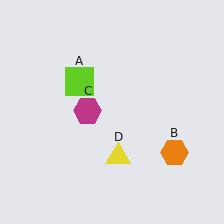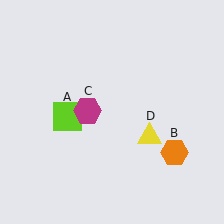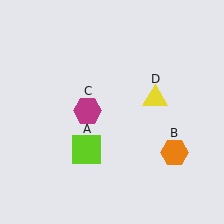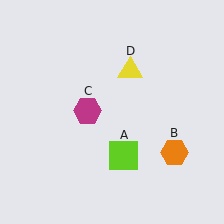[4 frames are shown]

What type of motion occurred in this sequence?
The lime square (object A), yellow triangle (object D) rotated counterclockwise around the center of the scene.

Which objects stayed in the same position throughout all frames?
Orange hexagon (object B) and magenta hexagon (object C) remained stationary.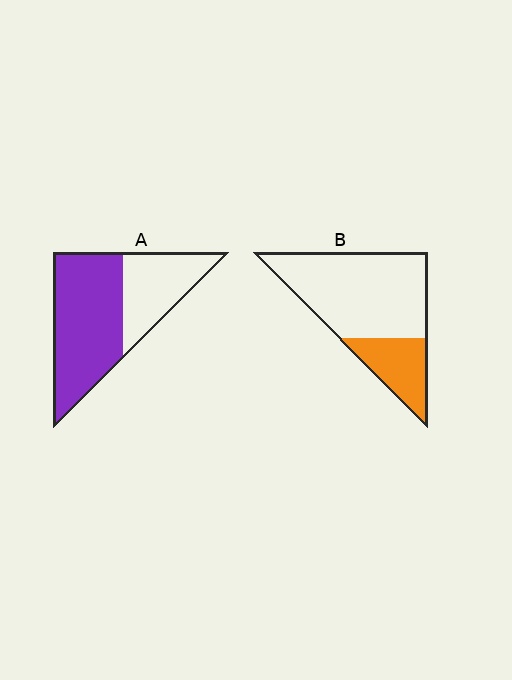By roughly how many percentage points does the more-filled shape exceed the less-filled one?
By roughly 35 percentage points (A over B).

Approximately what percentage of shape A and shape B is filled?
A is approximately 65% and B is approximately 25%.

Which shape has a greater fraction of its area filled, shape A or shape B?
Shape A.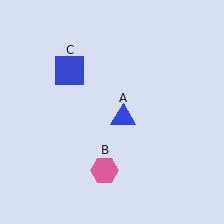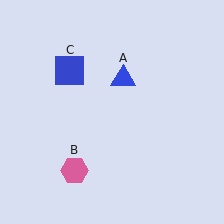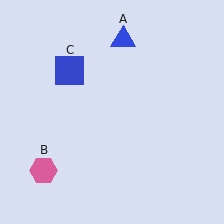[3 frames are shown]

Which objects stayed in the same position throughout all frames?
Blue square (object C) remained stationary.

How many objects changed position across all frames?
2 objects changed position: blue triangle (object A), pink hexagon (object B).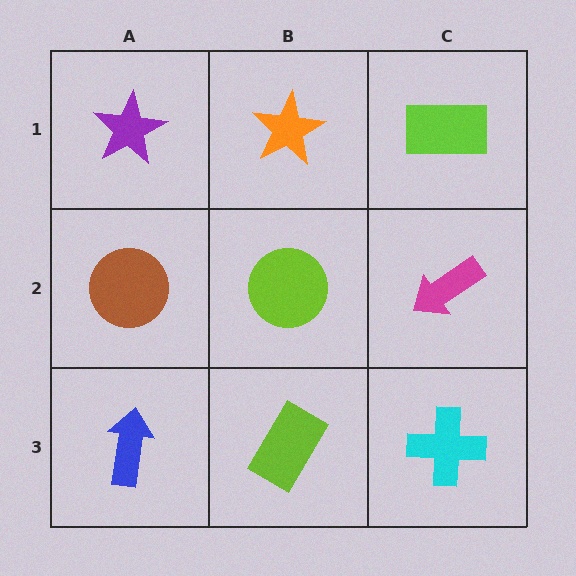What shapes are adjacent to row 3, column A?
A brown circle (row 2, column A), a lime rectangle (row 3, column B).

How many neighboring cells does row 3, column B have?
3.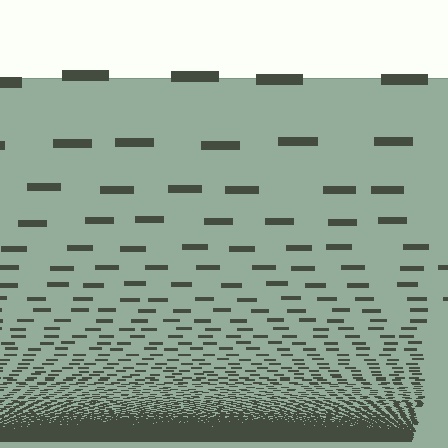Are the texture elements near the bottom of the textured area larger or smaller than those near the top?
Smaller. The gradient is inverted — elements near the bottom are smaller and denser.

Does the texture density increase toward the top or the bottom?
Density increases toward the bottom.